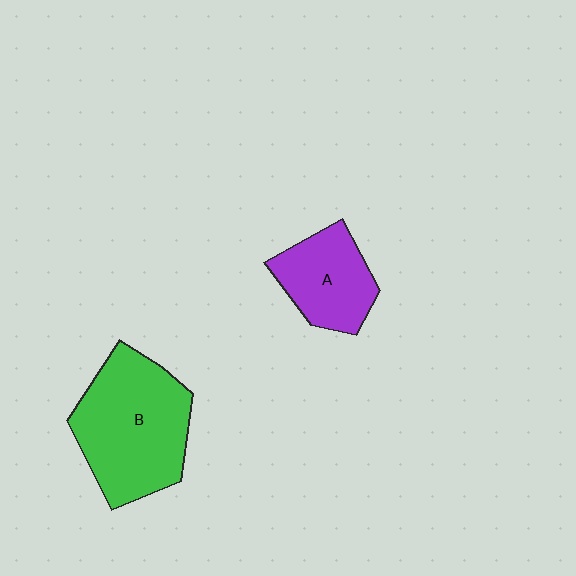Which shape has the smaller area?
Shape A (purple).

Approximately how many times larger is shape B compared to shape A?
Approximately 1.8 times.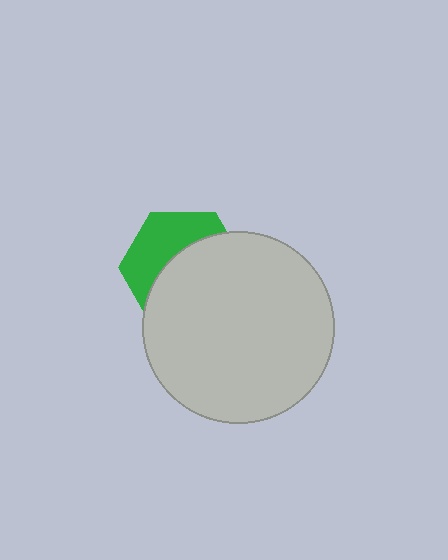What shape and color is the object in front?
The object in front is a light gray circle.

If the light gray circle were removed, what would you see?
You would see the complete green hexagon.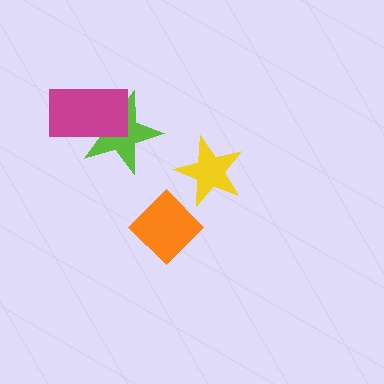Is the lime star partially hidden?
Yes, it is partially covered by another shape.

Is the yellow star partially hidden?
No, no other shape covers it.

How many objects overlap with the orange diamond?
0 objects overlap with the orange diamond.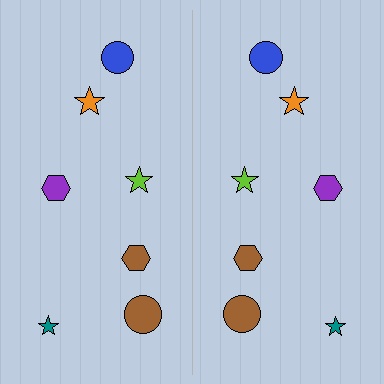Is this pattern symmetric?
Yes, this pattern has bilateral (reflection) symmetry.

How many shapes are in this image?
There are 14 shapes in this image.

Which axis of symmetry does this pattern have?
The pattern has a vertical axis of symmetry running through the center of the image.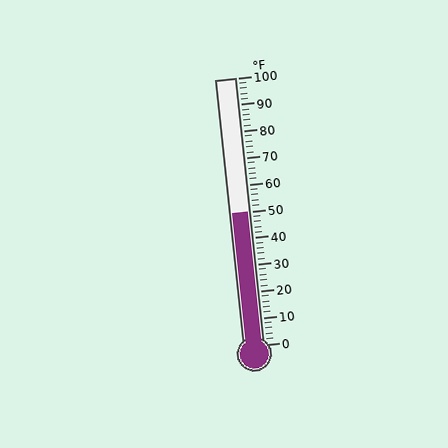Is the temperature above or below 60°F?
The temperature is below 60°F.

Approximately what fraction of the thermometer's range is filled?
The thermometer is filled to approximately 50% of its range.